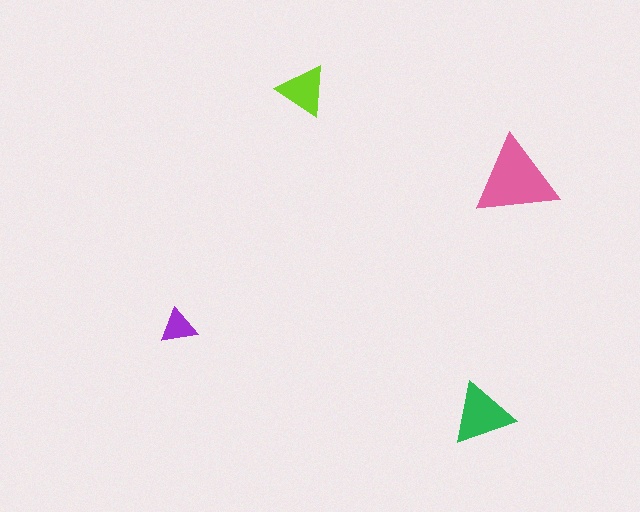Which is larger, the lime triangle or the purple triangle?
The lime one.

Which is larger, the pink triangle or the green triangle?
The pink one.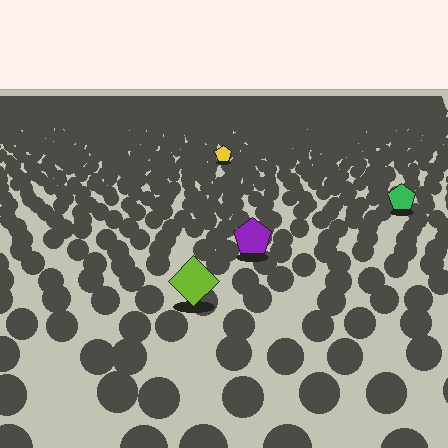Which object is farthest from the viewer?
The yellow pentagon is farthest from the viewer. It appears smaller and the ground texture around it is denser.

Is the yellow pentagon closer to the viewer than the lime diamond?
No. The lime diamond is closer — you can tell from the texture gradient: the ground texture is coarser near it.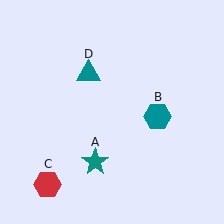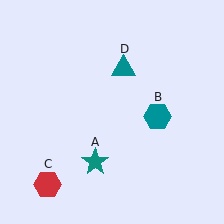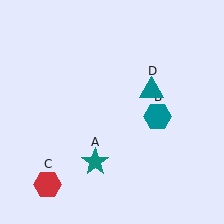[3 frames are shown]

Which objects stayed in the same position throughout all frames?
Teal star (object A) and teal hexagon (object B) and red hexagon (object C) remained stationary.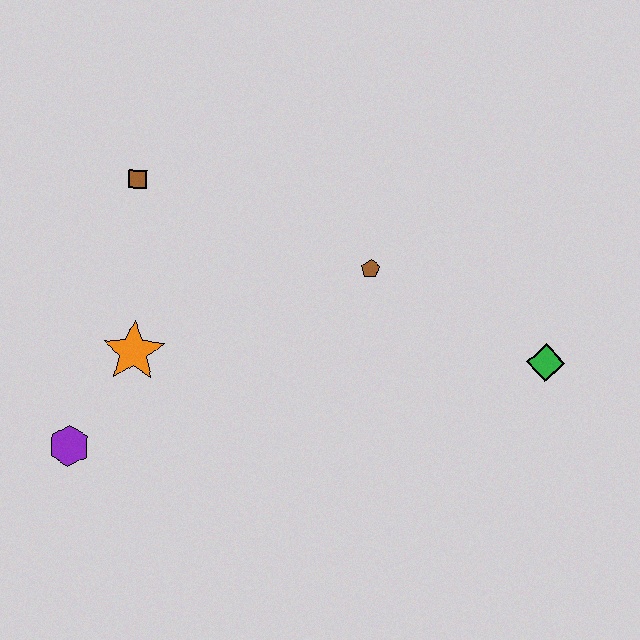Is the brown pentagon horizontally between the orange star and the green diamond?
Yes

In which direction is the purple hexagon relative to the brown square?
The purple hexagon is below the brown square.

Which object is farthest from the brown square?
The green diamond is farthest from the brown square.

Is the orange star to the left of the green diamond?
Yes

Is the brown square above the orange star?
Yes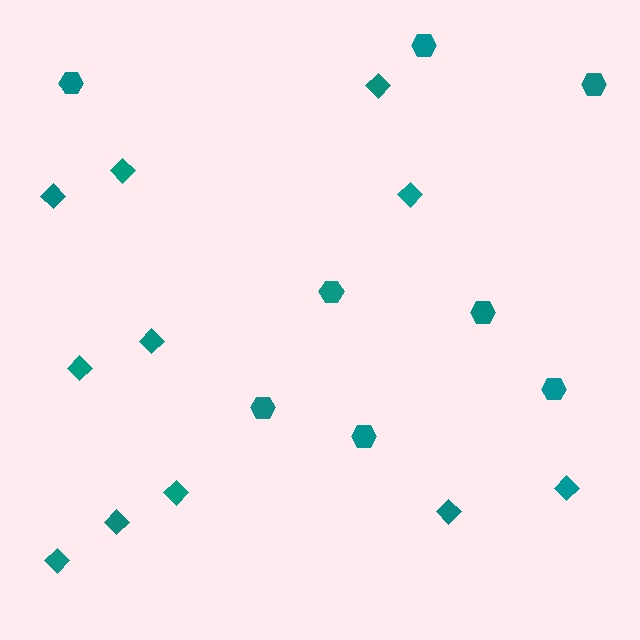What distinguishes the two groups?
There are 2 groups: one group of diamonds (11) and one group of hexagons (8).